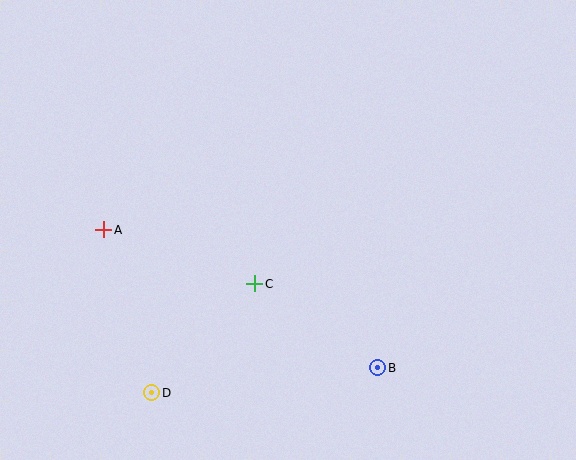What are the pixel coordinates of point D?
Point D is at (152, 393).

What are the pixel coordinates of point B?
Point B is at (378, 368).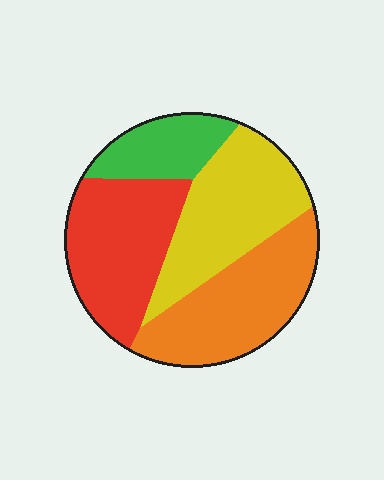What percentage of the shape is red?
Red takes up about one quarter (1/4) of the shape.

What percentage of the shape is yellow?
Yellow covers roughly 30% of the shape.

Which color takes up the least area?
Green, at roughly 15%.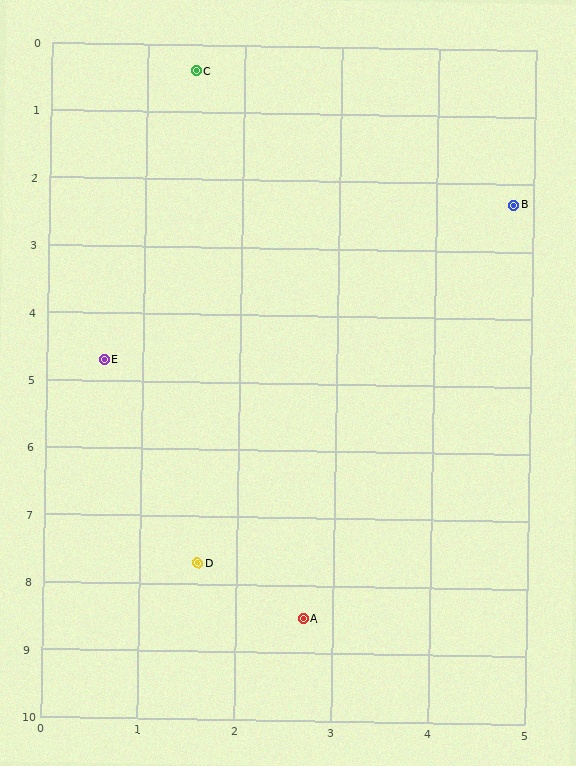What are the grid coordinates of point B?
Point B is at approximately (4.8, 2.3).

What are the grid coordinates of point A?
Point A is at approximately (2.7, 8.5).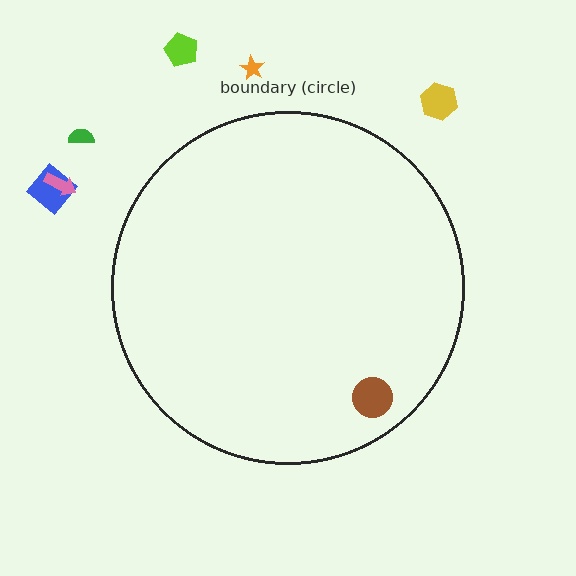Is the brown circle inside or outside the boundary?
Inside.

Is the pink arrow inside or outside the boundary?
Outside.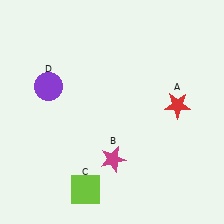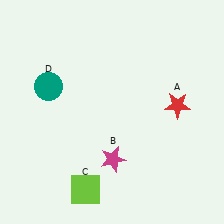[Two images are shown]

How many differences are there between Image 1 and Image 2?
There is 1 difference between the two images.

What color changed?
The circle (D) changed from purple in Image 1 to teal in Image 2.